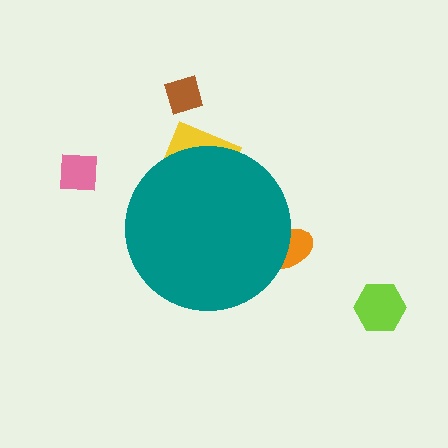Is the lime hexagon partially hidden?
No, the lime hexagon is fully visible.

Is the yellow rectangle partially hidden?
Yes, the yellow rectangle is partially hidden behind the teal circle.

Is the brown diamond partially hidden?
No, the brown diamond is fully visible.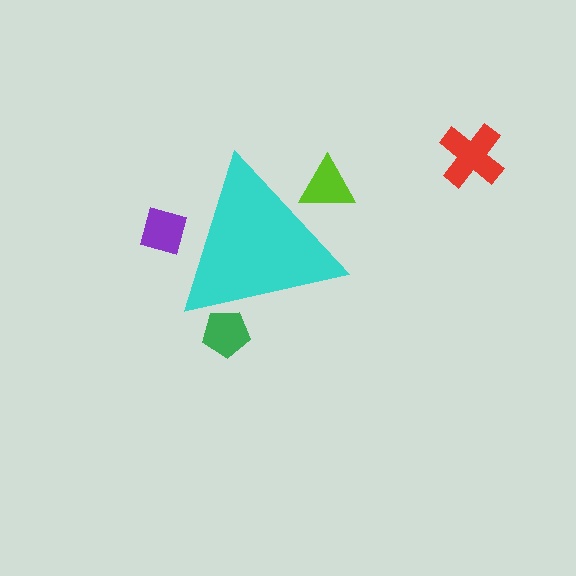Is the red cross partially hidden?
No, the red cross is fully visible.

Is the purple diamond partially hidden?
Yes, the purple diamond is partially hidden behind the cyan triangle.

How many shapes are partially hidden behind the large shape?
3 shapes are partially hidden.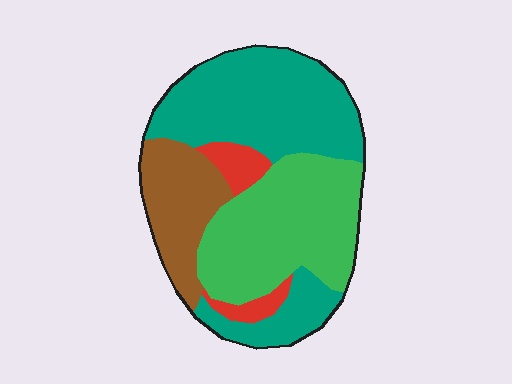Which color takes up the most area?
Teal, at roughly 45%.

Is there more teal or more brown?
Teal.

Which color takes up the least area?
Red, at roughly 5%.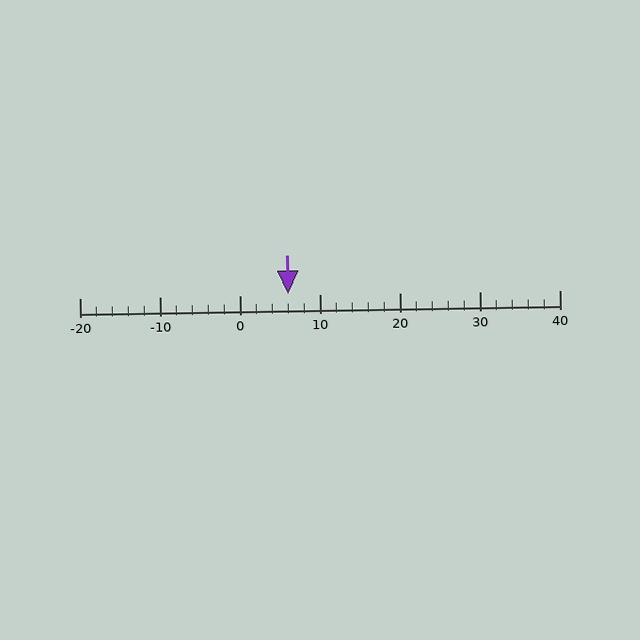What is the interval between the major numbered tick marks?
The major tick marks are spaced 10 units apart.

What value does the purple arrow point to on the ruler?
The purple arrow points to approximately 6.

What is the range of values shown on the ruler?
The ruler shows values from -20 to 40.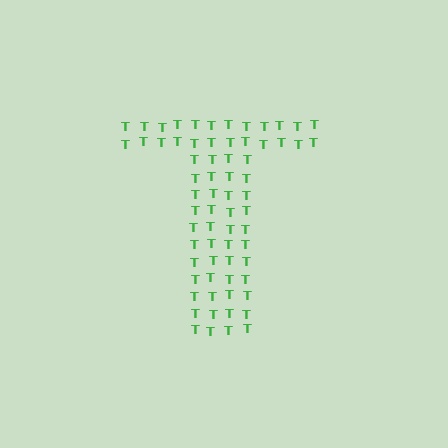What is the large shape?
The large shape is the letter T.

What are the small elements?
The small elements are letter T's.